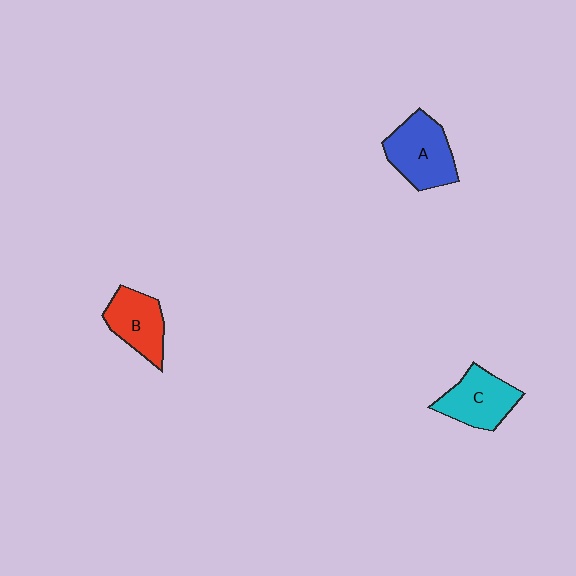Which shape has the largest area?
Shape A (blue).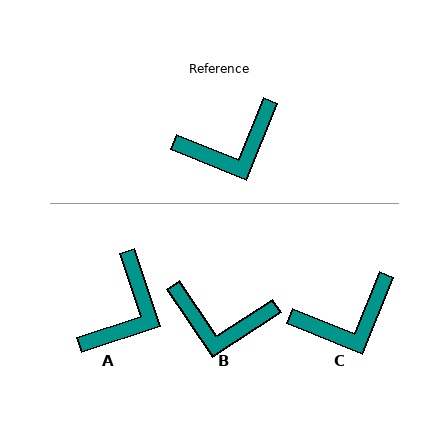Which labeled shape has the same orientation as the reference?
C.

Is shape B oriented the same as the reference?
No, it is off by about 34 degrees.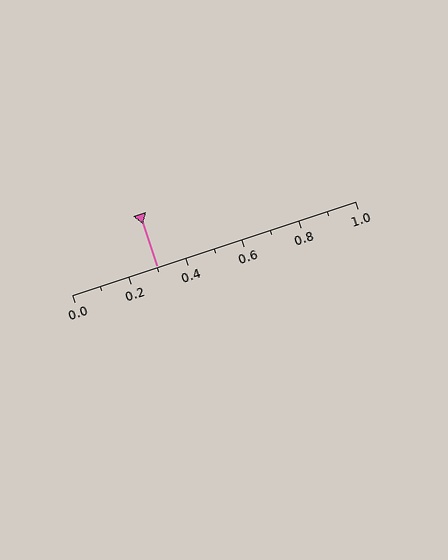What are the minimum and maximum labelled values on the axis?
The axis runs from 0.0 to 1.0.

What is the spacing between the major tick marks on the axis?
The major ticks are spaced 0.2 apart.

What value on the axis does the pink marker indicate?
The marker indicates approximately 0.3.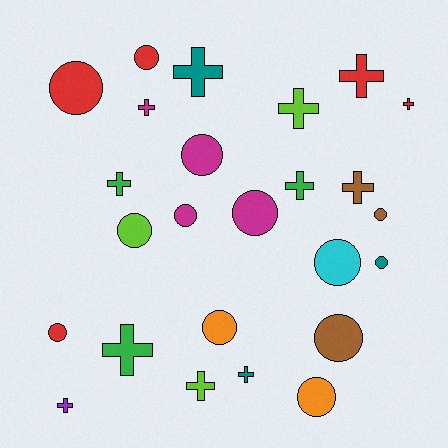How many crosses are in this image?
There are 12 crosses.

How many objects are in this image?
There are 25 objects.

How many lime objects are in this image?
There are 3 lime objects.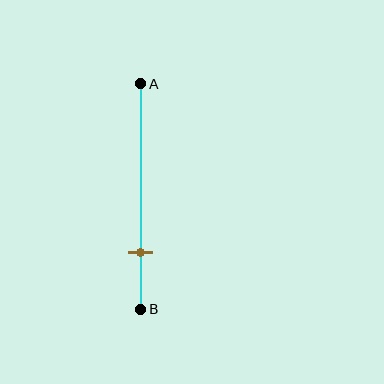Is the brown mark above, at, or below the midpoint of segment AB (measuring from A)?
The brown mark is below the midpoint of segment AB.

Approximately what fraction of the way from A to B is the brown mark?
The brown mark is approximately 75% of the way from A to B.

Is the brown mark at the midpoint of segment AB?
No, the mark is at about 75% from A, not at the 50% midpoint.